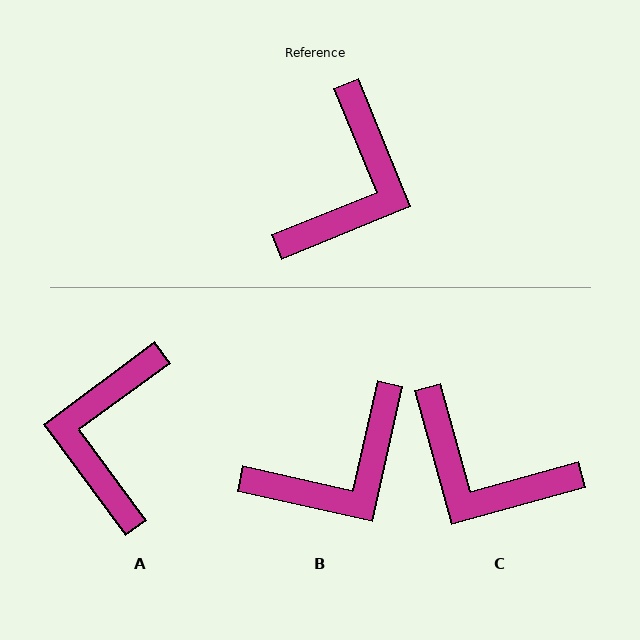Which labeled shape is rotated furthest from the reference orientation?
A, about 166 degrees away.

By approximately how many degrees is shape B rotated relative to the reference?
Approximately 35 degrees clockwise.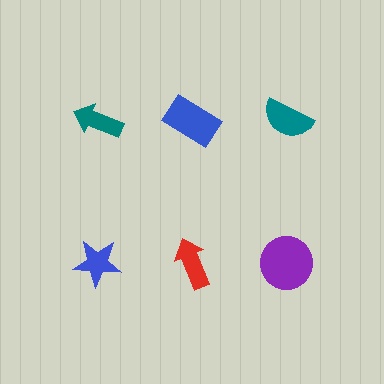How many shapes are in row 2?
3 shapes.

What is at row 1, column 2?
A blue rectangle.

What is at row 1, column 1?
A teal arrow.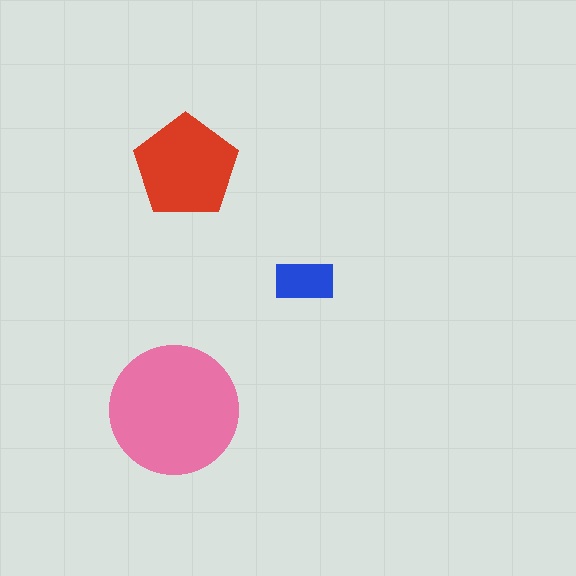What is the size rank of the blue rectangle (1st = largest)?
3rd.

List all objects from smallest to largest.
The blue rectangle, the red pentagon, the pink circle.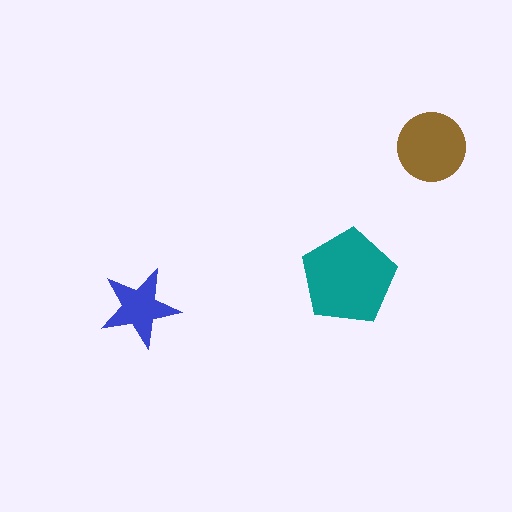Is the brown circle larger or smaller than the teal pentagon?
Smaller.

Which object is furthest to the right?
The brown circle is rightmost.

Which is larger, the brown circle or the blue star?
The brown circle.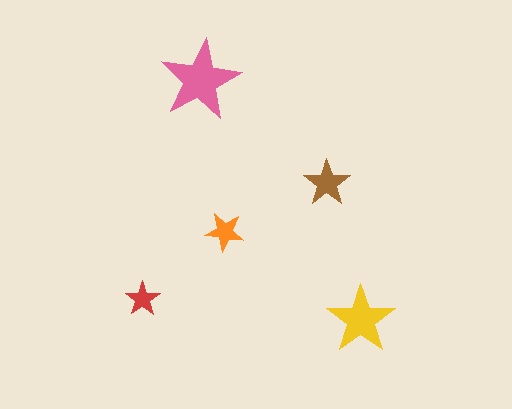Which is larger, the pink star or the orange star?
The pink one.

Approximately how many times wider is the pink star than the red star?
About 2.5 times wider.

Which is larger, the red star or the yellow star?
The yellow one.